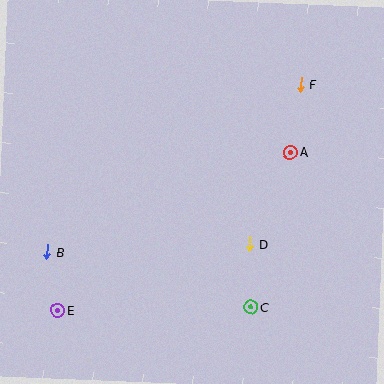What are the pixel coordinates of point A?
Point A is at (290, 152).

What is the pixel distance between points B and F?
The distance between B and F is 304 pixels.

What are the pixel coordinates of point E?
Point E is at (58, 310).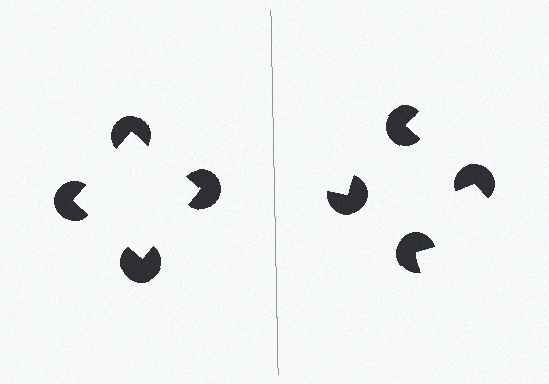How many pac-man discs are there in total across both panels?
8 — 4 on each side.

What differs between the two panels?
The pac-man discs are positioned identically on both sides; only the wedge orientations differ. On the left they align to a square; on the right they are misaligned.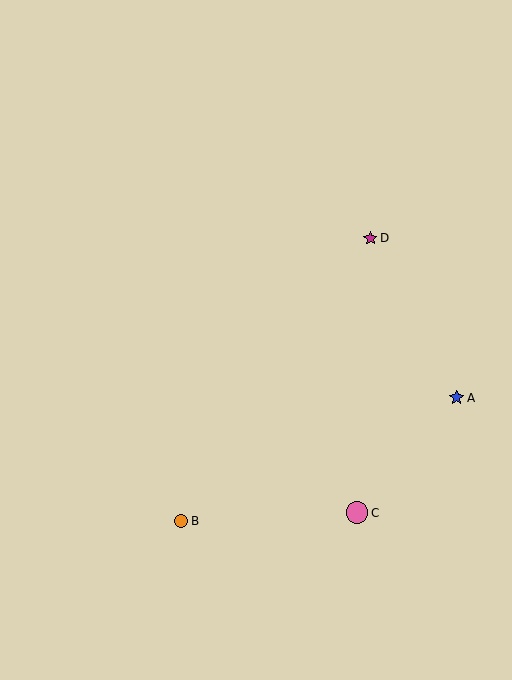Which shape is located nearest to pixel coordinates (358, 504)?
The pink circle (labeled C) at (357, 513) is nearest to that location.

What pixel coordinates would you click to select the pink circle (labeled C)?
Click at (357, 513) to select the pink circle C.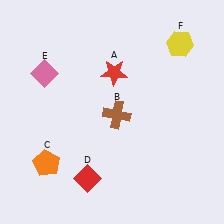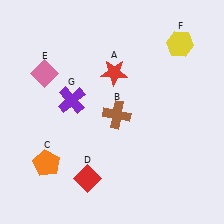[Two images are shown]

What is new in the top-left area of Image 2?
A purple cross (G) was added in the top-left area of Image 2.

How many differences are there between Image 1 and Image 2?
There is 1 difference between the two images.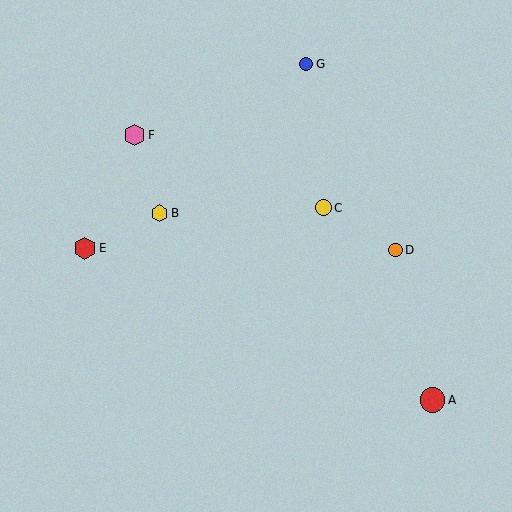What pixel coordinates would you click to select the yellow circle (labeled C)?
Click at (323, 208) to select the yellow circle C.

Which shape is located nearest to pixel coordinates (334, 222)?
The yellow circle (labeled C) at (323, 208) is nearest to that location.